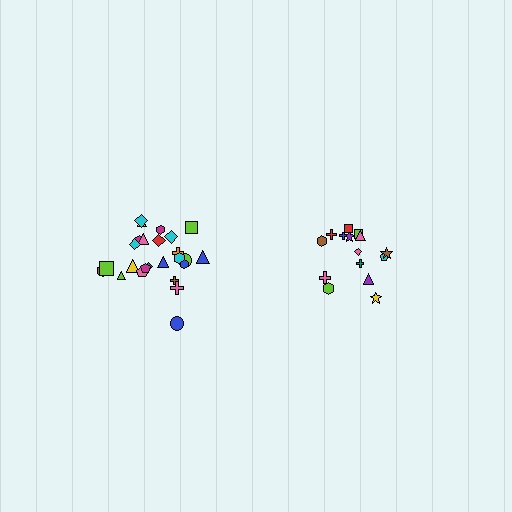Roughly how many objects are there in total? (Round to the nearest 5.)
Roughly 40 objects in total.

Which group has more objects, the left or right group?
The left group.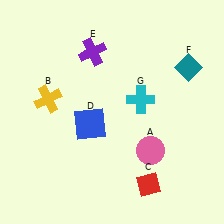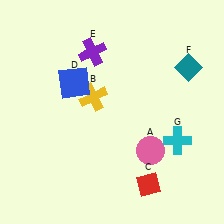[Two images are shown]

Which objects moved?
The objects that moved are: the yellow cross (B), the blue square (D), the cyan cross (G).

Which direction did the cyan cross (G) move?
The cyan cross (G) moved down.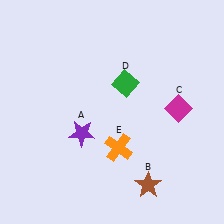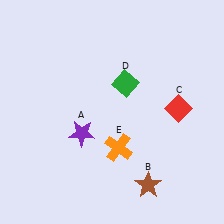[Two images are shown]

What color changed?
The diamond (C) changed from magenta in Image 1 to red in Image 2.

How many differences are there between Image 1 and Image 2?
There is 1 difference between the two images.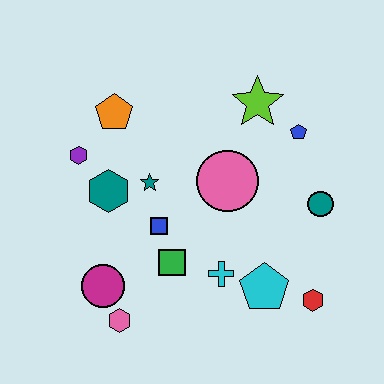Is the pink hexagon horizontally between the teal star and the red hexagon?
No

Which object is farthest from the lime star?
The pink hexagon is farthest from the lime star.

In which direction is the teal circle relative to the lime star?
The teal circle is below the lime star.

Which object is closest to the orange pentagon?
The purple hexagon is closest to the orange pentagon.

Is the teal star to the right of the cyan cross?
No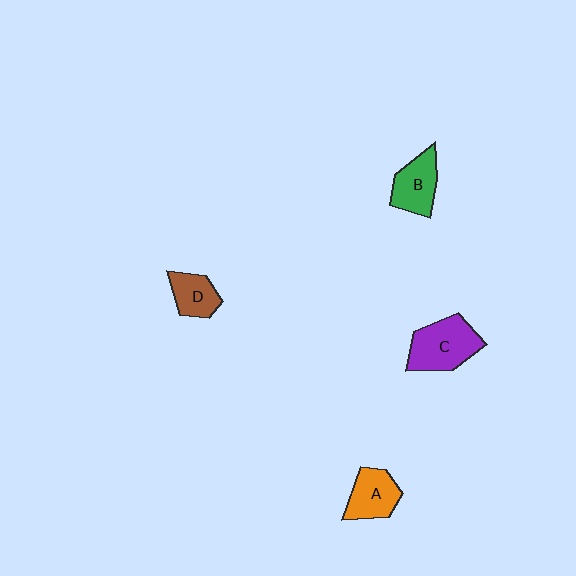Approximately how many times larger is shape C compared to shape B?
Approximately 1.4 times.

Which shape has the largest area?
Shape C (purple).